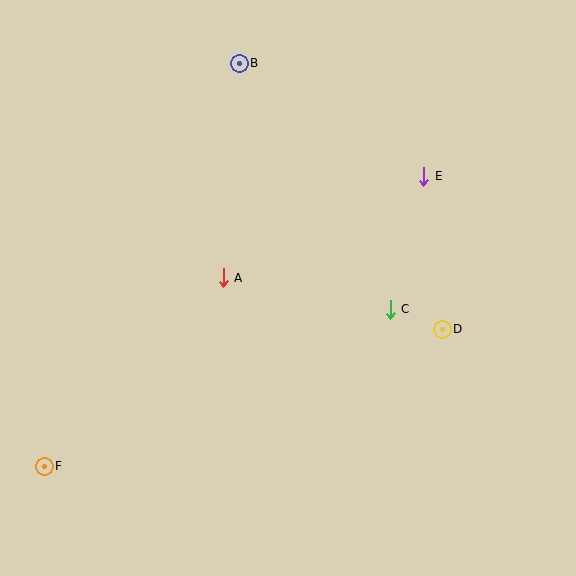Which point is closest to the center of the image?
Point A at (223, 278) is closest to the center.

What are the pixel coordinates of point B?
Point B is at (239, 63).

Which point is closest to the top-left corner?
Point B is closest to the top-left corner.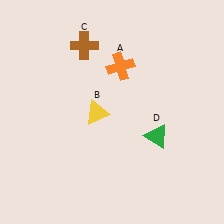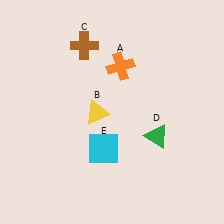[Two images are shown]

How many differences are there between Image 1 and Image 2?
There is 1 difference between the two images.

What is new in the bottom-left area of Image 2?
A cyan square (E) was added in the bottom-left area of Image 2.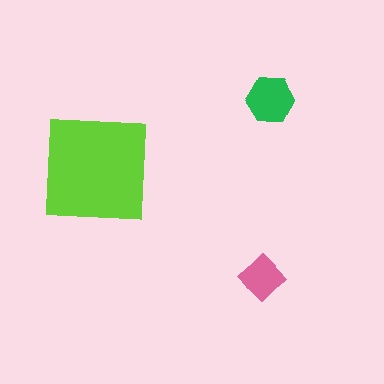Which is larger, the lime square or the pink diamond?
The lime square.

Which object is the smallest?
The pink diamond.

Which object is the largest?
The lime square.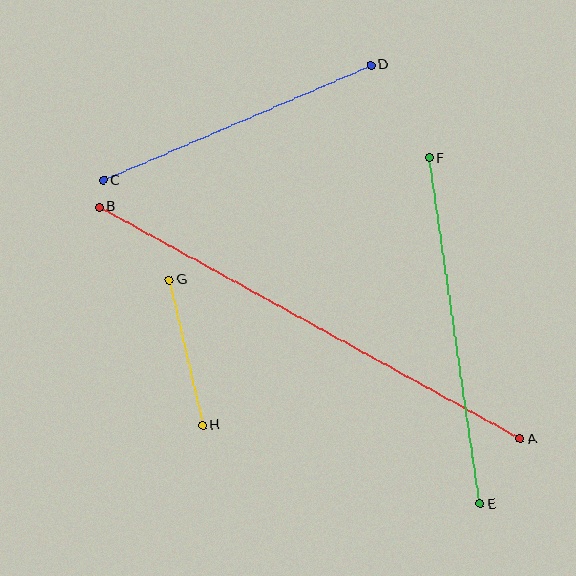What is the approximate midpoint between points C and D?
The midpoint is at approximately (237, 123) pixels.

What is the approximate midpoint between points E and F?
The midpoint is at approximately (455, 331) pixels.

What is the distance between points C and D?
The distance is approximately 291 pixels.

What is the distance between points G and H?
The distance is approximately 150 pixels.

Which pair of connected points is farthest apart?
Points A and B are farthest apart.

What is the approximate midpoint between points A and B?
The midpoint is at approximately (310, 323) pixels.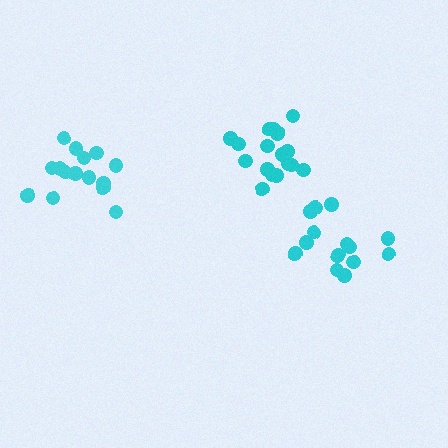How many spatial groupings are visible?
There are 3 spatial groupings.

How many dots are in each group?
Group 1: 14 dots, Group 2: 18 dots, Group 3: 16 dots (48 total).